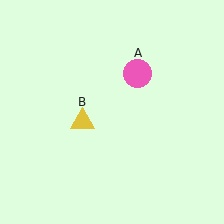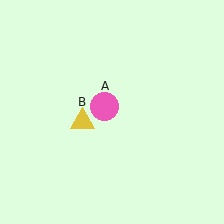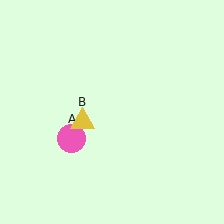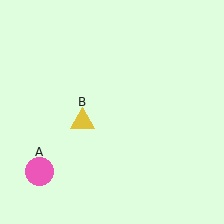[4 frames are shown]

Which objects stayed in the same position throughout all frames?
Yellow triangle (object B) remained stationary.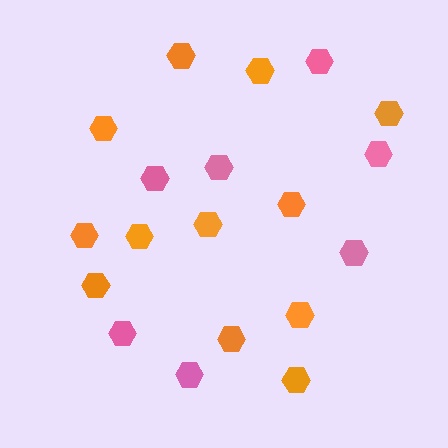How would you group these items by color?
There are 2 groups: one group of pink hexagons (7) and one group of orange hexagons (12).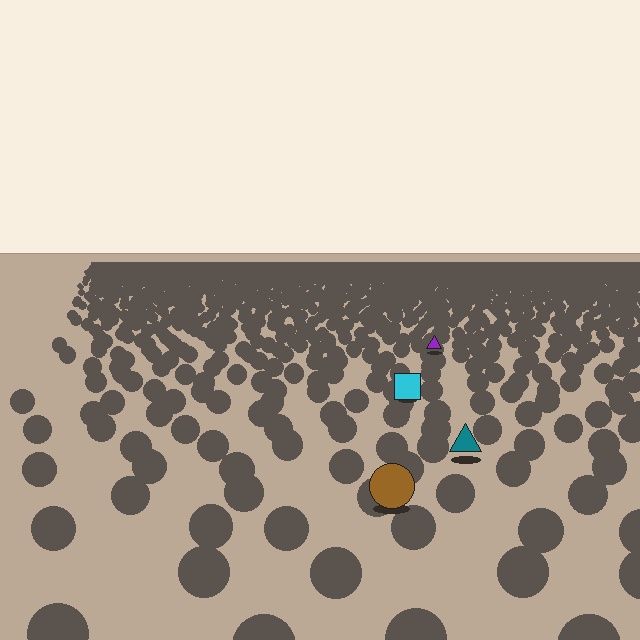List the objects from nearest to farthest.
From nearest to farthest: the brown circle, the teal triangle, the cyan square, the purple triangle.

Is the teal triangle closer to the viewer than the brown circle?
No. The brown circle is closer — you can tell from the texture gradient: the ground texture is coarser near it.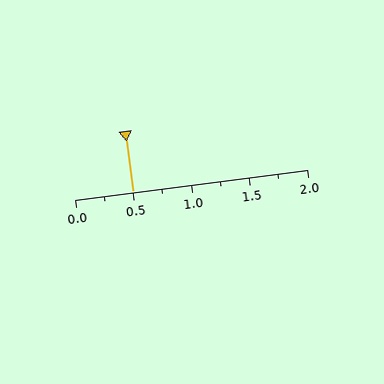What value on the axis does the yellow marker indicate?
The marker indicates approximately 0.5.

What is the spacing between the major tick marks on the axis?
The major ticks are spaced 0.5 apart.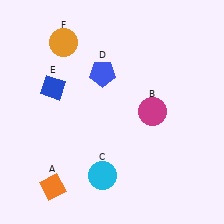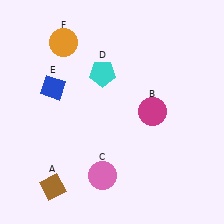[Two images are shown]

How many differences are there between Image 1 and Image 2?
There are 3 differences between the two images.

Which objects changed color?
A changed from orange to brown. C changed from cyan to pink. D changed from blue to cyan.